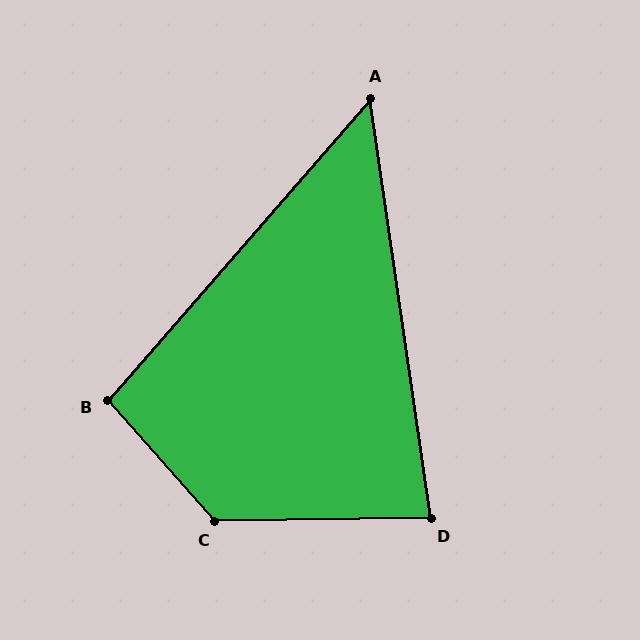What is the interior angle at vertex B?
Approximately 97 degrees (obtuse).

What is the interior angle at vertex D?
Approximately 83 degrees (acute).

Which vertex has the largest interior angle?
C, at approximately 131 degrees.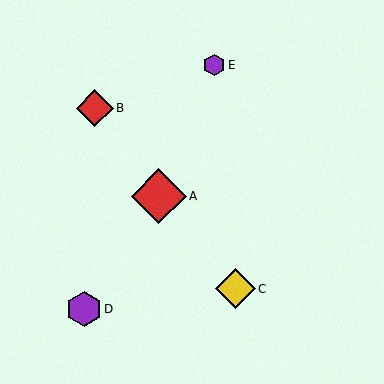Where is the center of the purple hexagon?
The center of the purple hexagon is at (214, 65).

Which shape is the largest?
The red diamond (labeled A) is the largest.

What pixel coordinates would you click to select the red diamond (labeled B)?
Click at (95, 108) to select the red diamond B.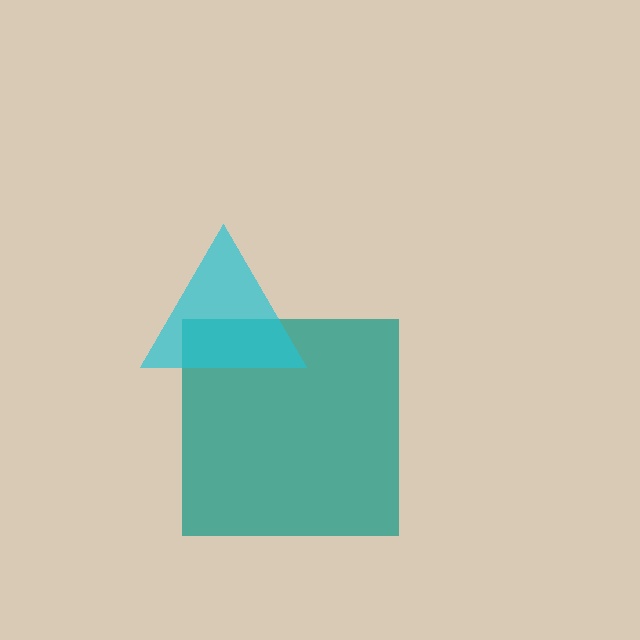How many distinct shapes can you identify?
There are 2 distinct shapes: a teal square, a cyan triangle.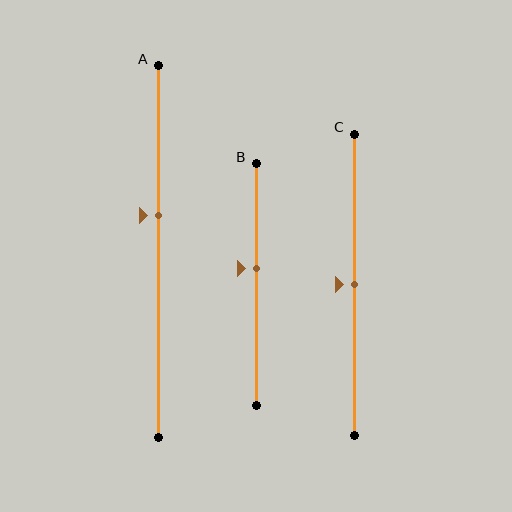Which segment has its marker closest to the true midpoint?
Segment C has its marker closest to the true midpoint.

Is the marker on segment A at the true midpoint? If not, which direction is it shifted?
No, the marker on segment A is shifted upward by about 10% of the segment length.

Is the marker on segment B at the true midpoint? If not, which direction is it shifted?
No, the marker on segment B is shifted upward by about 7% of the segment length.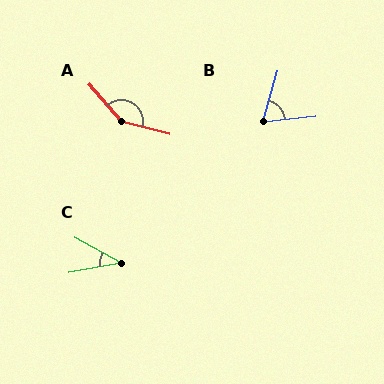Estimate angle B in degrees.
Approximately 68 degrees.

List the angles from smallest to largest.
C (38°), B (68°), A (146°).